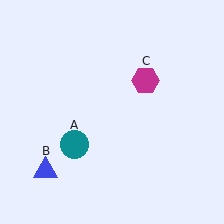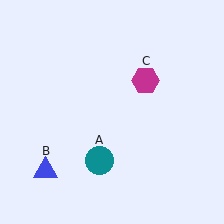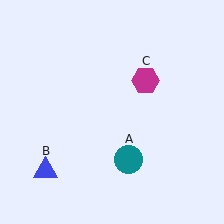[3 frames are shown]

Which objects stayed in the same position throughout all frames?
Blue triangle (object B) and magenta hexagon (object C) remained stationary.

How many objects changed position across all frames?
1 object changed position: teal circle (object A).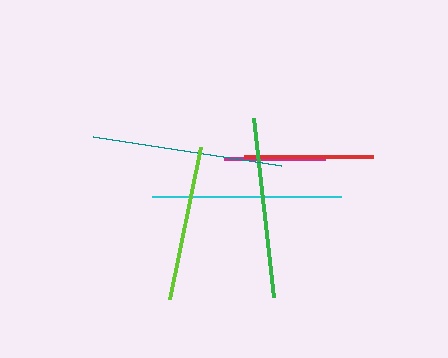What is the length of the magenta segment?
The magenta segment is approximately 101 pixels long.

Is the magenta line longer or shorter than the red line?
The red line is longer than the magenta line.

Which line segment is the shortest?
The magenta line is the shortest at approximately 101 pixels.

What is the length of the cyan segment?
The cyan segment is approximately 189 pixels long.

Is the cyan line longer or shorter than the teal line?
The teal line is longer than the cyan line.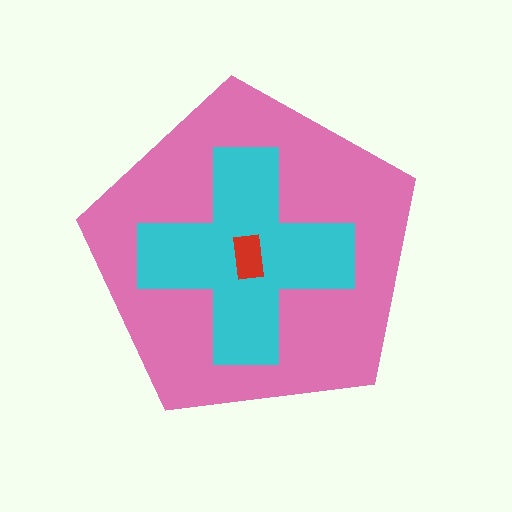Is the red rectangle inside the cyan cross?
Yes.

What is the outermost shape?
The pink pentagon.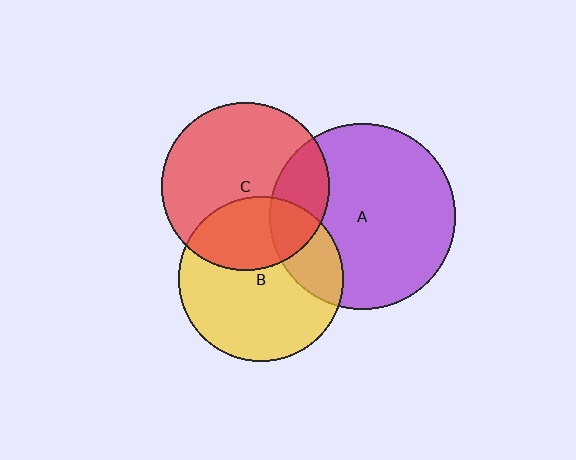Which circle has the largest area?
Circle A (purple).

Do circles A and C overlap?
Yes.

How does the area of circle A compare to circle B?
Approximately 1.3 times.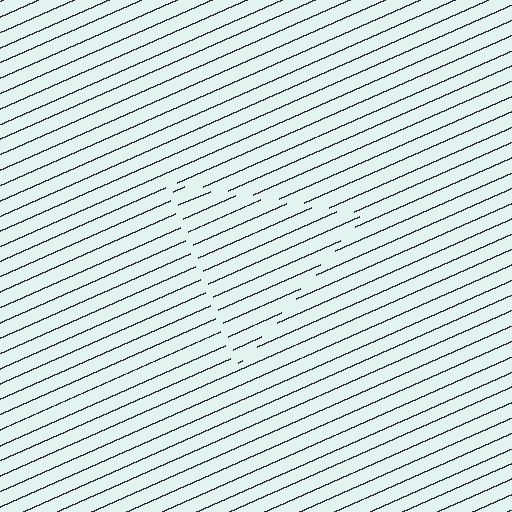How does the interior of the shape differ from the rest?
The interior of the shape contains the same grating, shifted by half a period — the contour is defined by the phase discontinuity where line-ends from the inner and outer gratings abut.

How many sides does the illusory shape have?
3 sides — the line-ends trace a triangle.